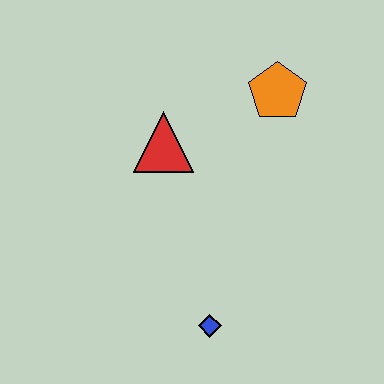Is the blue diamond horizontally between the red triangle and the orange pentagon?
Yes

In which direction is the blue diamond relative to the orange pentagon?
The blue diamond is below the orange pentagon.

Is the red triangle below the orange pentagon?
Yes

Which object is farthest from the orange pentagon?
The blue diamond is farthest from the orange pentagon.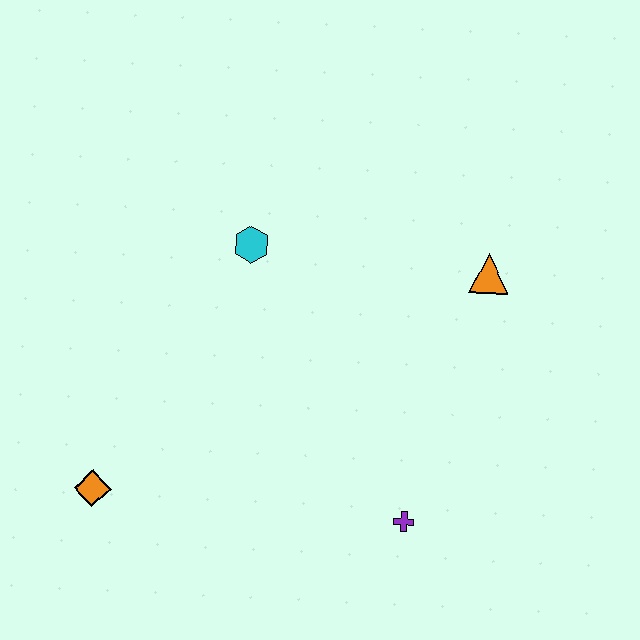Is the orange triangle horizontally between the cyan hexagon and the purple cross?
No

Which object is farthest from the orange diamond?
The orange triangle is farthest from the orange diamond.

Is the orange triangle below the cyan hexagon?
Yes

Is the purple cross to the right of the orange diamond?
Yes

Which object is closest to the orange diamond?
The cyan hexagon is closest to the orange diamond.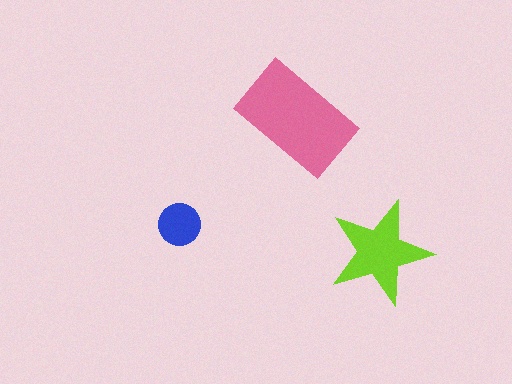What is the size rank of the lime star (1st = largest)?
2nd.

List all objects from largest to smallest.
The pink rectangle, the lime star, the blue circle.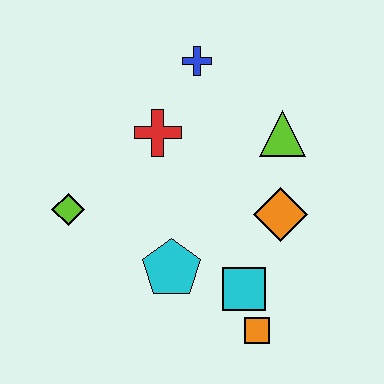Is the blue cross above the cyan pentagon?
Yes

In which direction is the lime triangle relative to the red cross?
The lime triangle is to the right of the red cross.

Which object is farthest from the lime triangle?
The lime diamond is farthest from the lime triangle.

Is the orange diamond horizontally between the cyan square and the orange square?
No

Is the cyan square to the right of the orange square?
No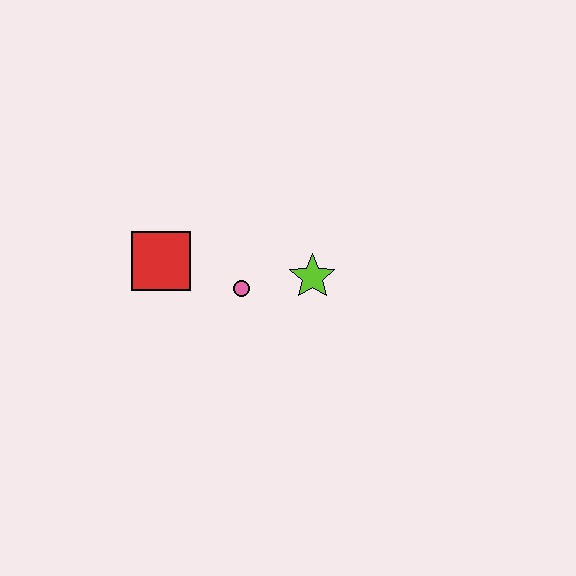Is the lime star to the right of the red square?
Yes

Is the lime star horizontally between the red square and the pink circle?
No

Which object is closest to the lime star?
The pink circle is closest to the lime star.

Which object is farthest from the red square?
The lime star is farthest from the red square.